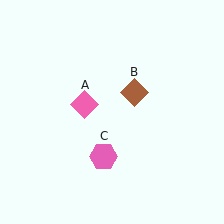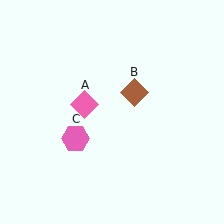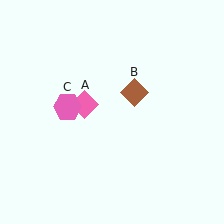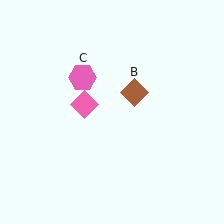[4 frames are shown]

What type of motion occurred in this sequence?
The pink hexagon (object C) rotated clockwise around the center of the scene.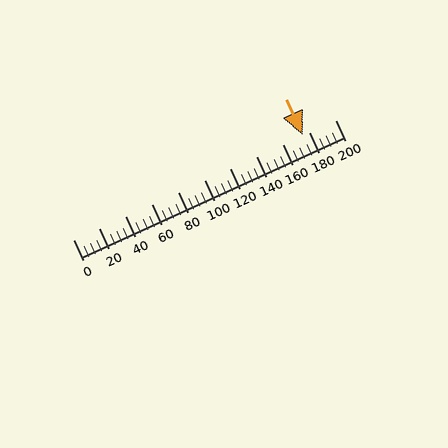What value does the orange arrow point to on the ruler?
The orange arrow points to approximately 176.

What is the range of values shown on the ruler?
The ruler shows values from 0 to 200.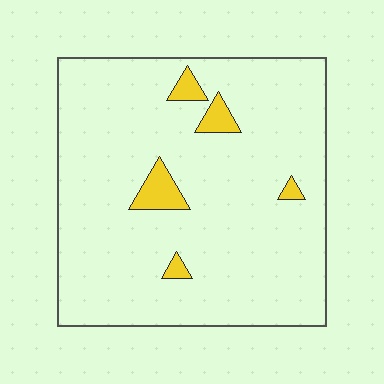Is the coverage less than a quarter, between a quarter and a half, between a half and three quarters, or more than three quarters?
Less than a quarter.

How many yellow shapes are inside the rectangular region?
5.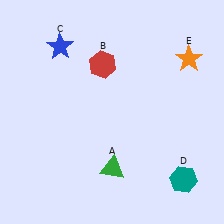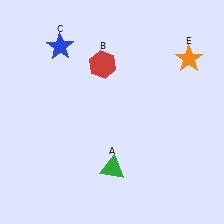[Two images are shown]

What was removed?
The teal hexagon (D) was removed in Image 2.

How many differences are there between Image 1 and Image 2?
There is 1 difference between the two images.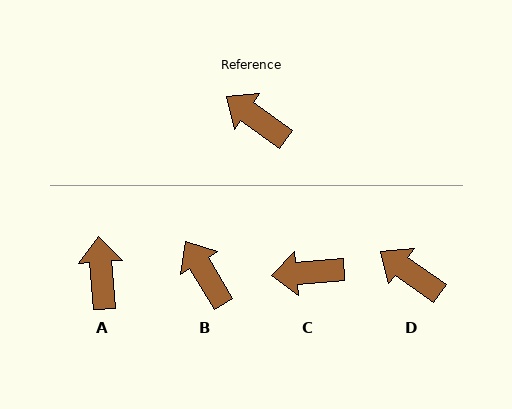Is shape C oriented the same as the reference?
No, it is off by about 40 degrees.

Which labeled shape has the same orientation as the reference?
D.